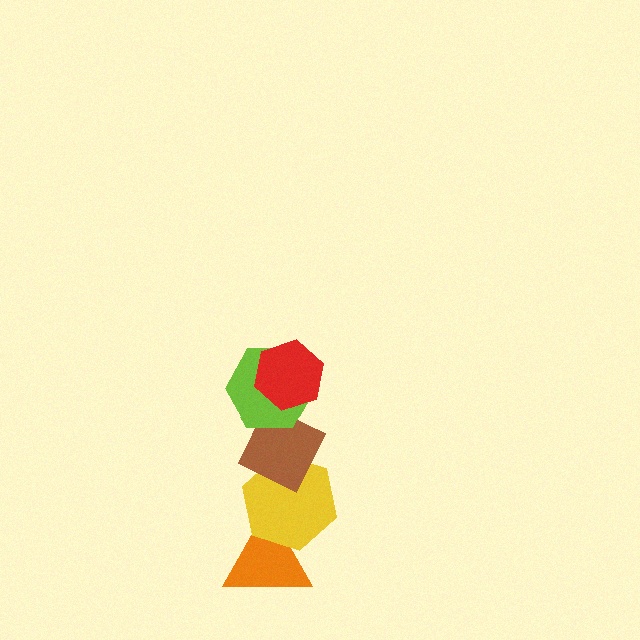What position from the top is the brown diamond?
The brown diamond is 3rd from the top.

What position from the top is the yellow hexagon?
The yellow hexagon is 4th from the top.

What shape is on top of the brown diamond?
The lime hexagon is on top of the brown diamond.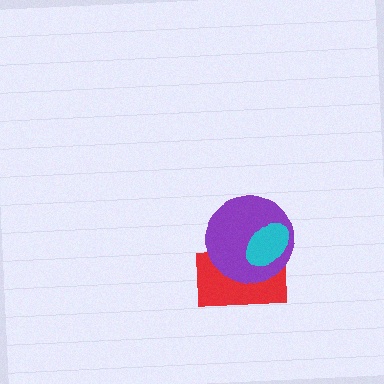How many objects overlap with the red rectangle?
2 objects overlap with the red rectangle.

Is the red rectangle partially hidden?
Yes, it is partially covered by another shape.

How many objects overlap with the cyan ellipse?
2 objects overlap with the cyan ellipse.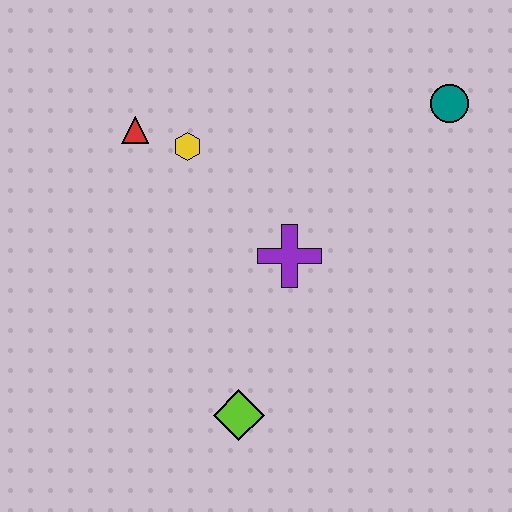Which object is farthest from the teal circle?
The lime diamond is farthest from the teal circle.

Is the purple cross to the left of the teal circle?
Yes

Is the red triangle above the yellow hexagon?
Yes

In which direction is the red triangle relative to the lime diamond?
The red triangle is above the lime diamond.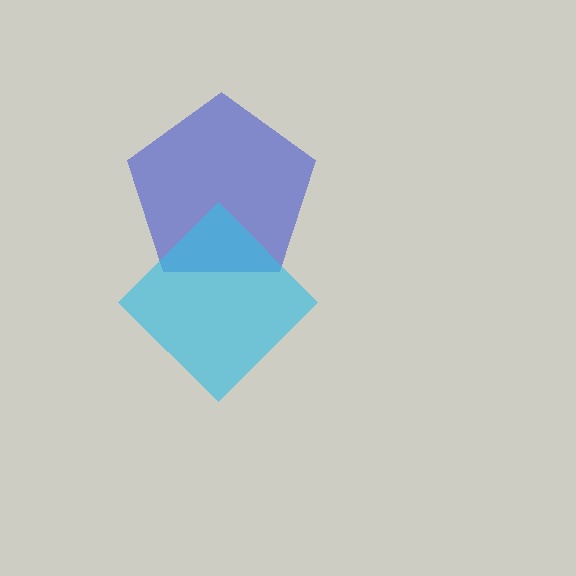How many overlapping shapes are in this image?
There are 2 overlapping shapes in the image.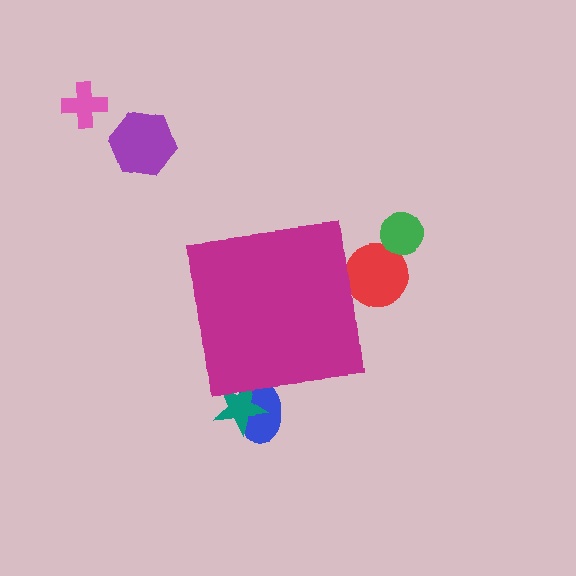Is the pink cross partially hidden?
No, the pink cross is fully visible.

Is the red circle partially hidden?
Yes, the red circle is partially hidden behind the magenta square.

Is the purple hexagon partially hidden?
No, the purple hexagon is fully visible.